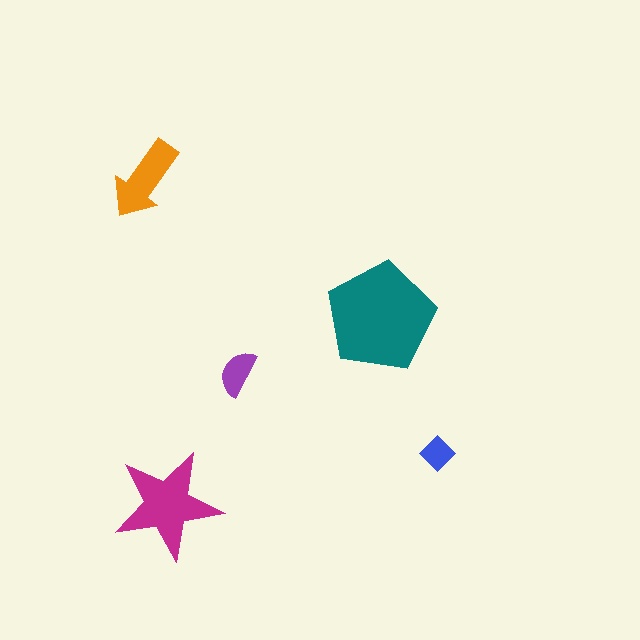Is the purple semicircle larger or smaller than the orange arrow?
Smaller.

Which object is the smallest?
The blue diamond.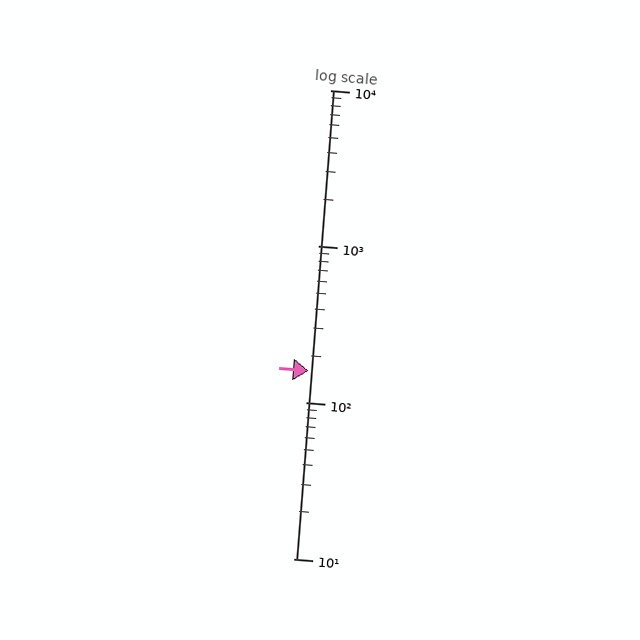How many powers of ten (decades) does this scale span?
The scale spans 3 decades, from 10 to 10000.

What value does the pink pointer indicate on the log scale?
The pointer indicates approximately 160.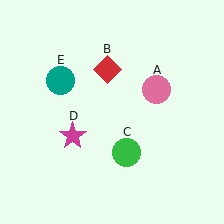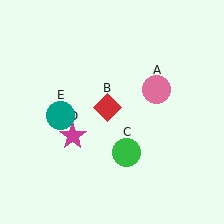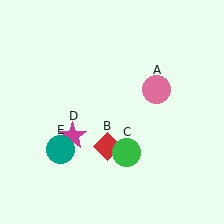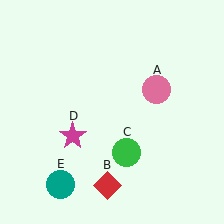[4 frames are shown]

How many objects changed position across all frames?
2 objects changed position: red diamond (object B), teal circle (object E).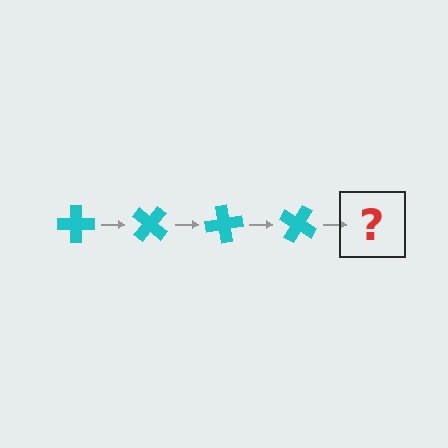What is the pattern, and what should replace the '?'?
The pattern is that the cross rotates 40 degrees each step. The '?' should be a cyan cross rotated 160 degrees.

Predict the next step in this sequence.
The next step is a cyan cross rotated 160 degrees.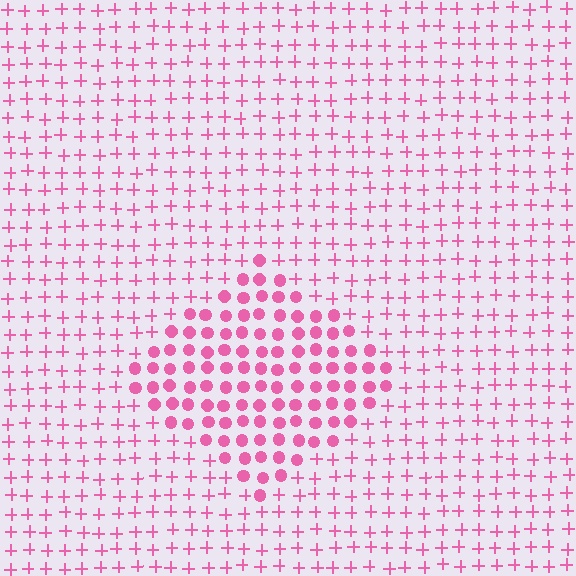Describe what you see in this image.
The image is filled with small pink elements arranged in a uniform grid. A diamond-shaped region contains circles, while the surrounding area contains plus signs. The boundary is defined purely by the change in element shape.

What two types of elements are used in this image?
The image uses circles inside the diamond region and plus signs outside it.